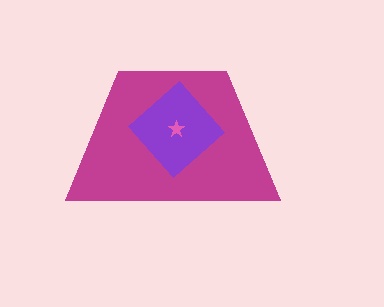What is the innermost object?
The pink star.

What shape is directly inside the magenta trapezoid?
The purple diamond.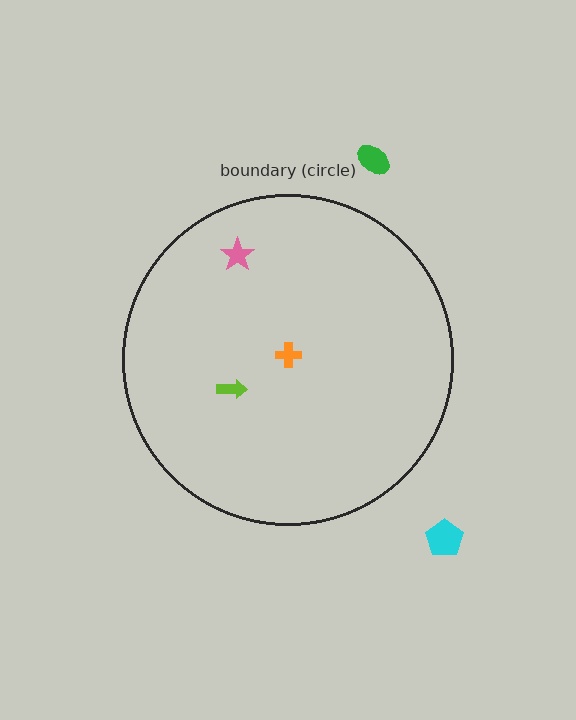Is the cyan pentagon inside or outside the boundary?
Outside.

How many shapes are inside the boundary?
3 inside, 2 outside.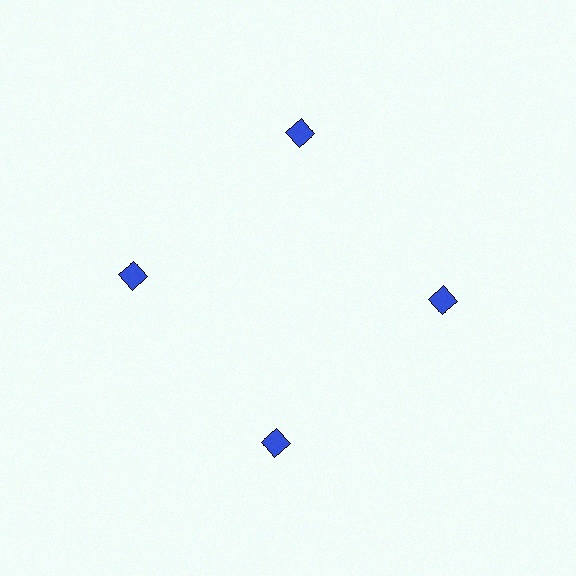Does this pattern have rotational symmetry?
Yes, this pattern has 4-fold rotational symmetry. It looks the same after rotating 90 degrees around the center.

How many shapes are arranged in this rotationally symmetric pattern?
There are 4 shapes, arranged in 4 groups of 1.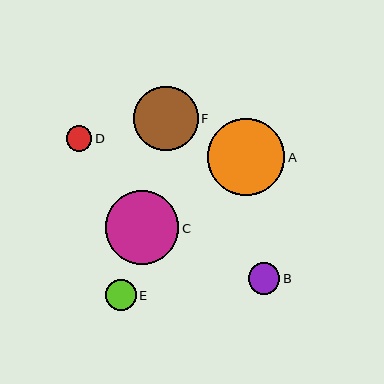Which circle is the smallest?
Circle D is the smallest with a size of approximately 26 pixels.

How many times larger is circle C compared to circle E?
Circle C is approximately 2.3 times the size of circle E.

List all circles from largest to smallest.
From largest to smallest: A, C, F, B, E, D.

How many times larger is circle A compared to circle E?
Circle A is approximately 2.5 times the size of circle E.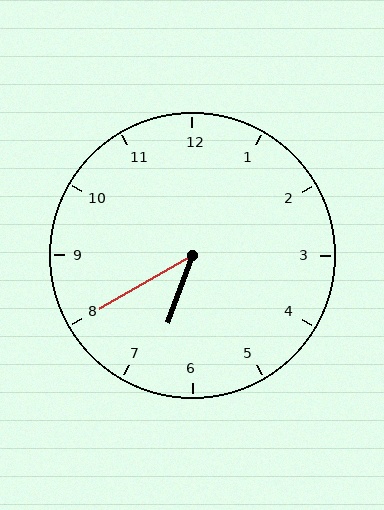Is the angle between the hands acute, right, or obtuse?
It is acute.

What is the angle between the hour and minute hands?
Approximately 40 degrees.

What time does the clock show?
6:40.